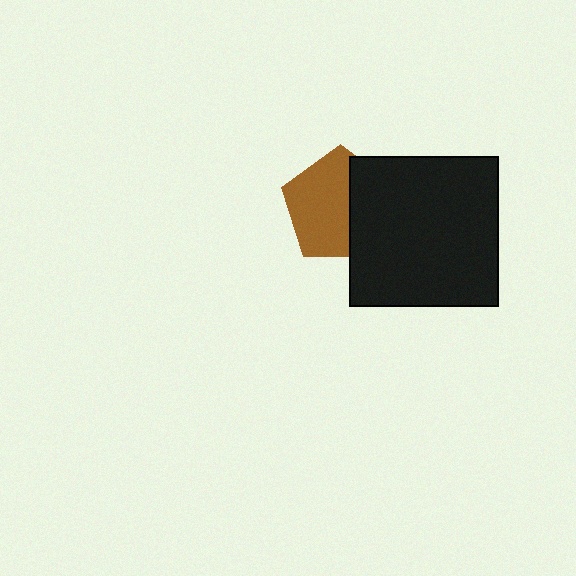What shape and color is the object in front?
The object in front is a black square.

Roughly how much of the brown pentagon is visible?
About half of it is visible (roughly 61%).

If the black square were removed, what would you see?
You would see the complete brown pentagon.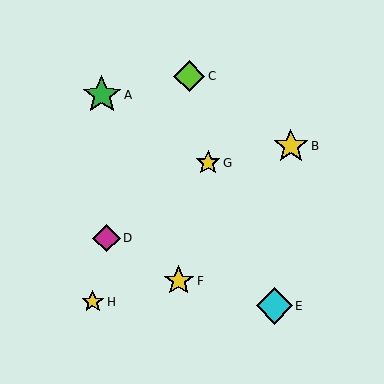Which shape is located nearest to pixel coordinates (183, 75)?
The lime diamond (labeled C) at (189, 76) is nearest to that location.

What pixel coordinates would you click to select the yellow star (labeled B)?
Click at (291, 146) to select the yellow star B.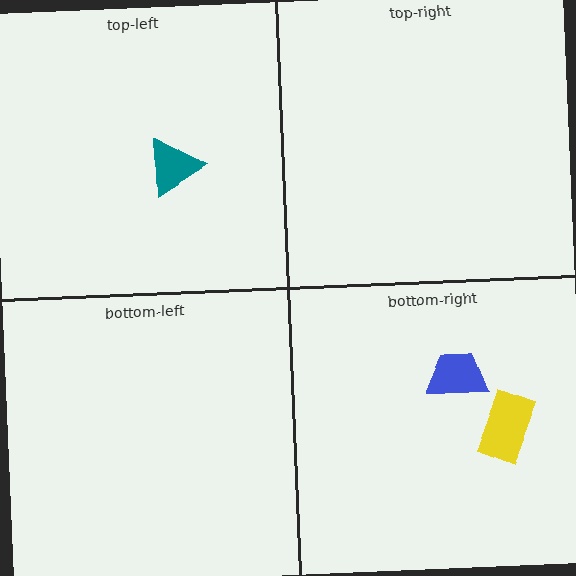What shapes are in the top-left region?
The teal triangle.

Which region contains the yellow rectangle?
The bottom-right region.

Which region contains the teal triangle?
The top-left region.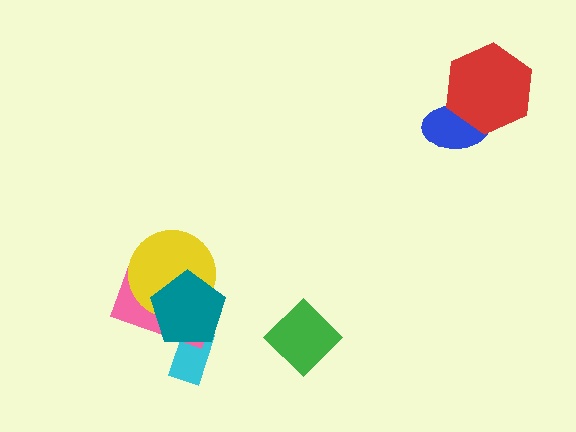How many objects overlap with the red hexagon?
1 object overlaps with the red hexagon.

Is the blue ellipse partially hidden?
Yes, it is partially covered by another shape.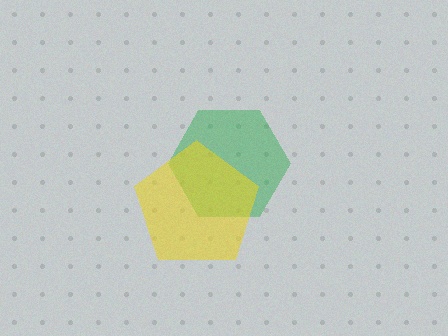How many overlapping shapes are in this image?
There are 2 overlapping shapes in the image.